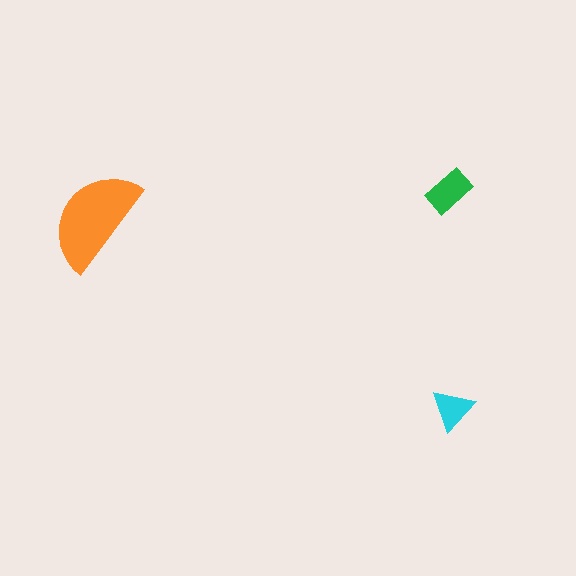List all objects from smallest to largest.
The cyan triangle, the green rectangle, the orange semicircle.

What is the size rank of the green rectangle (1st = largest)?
2nd.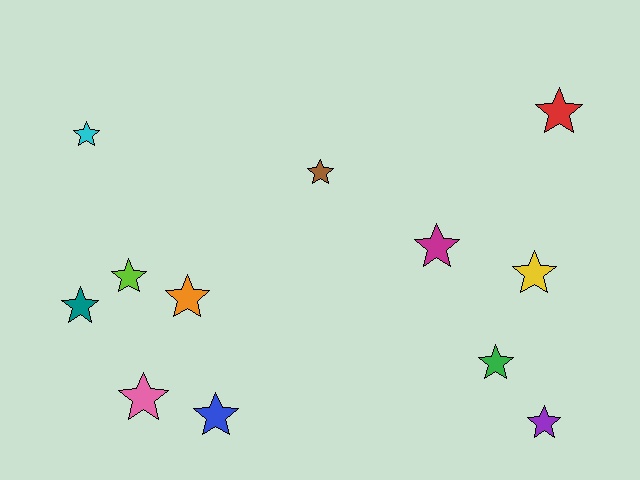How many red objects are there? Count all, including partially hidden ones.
There is 1 red object.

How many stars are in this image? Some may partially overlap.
There are 12 stars.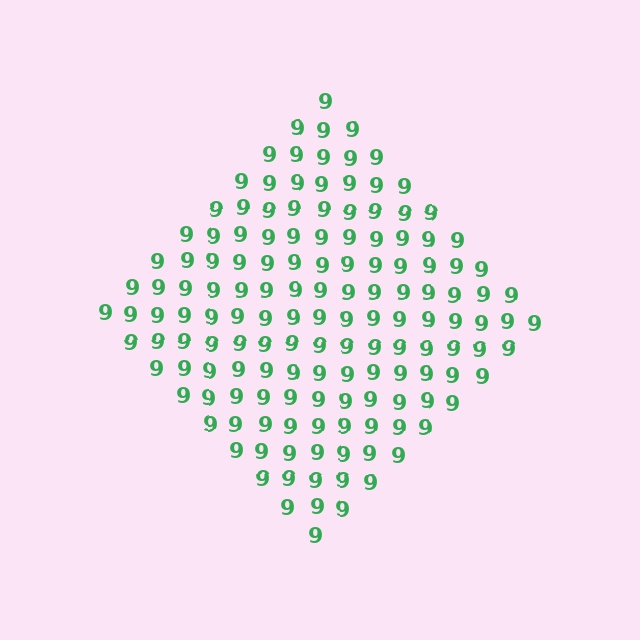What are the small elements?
The small elements are digit 9's.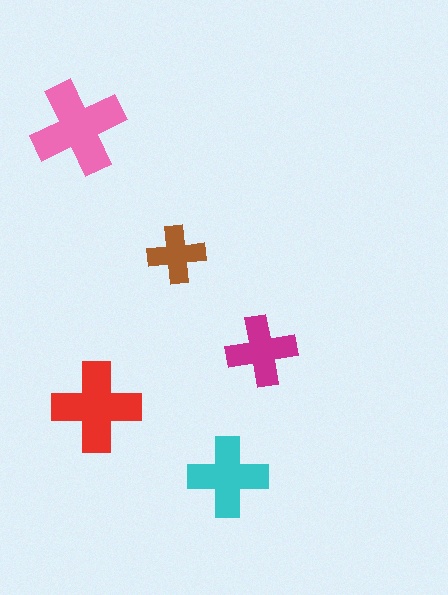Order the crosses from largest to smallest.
the pink one, the red one, the cyan one, the magenta one, the brown one.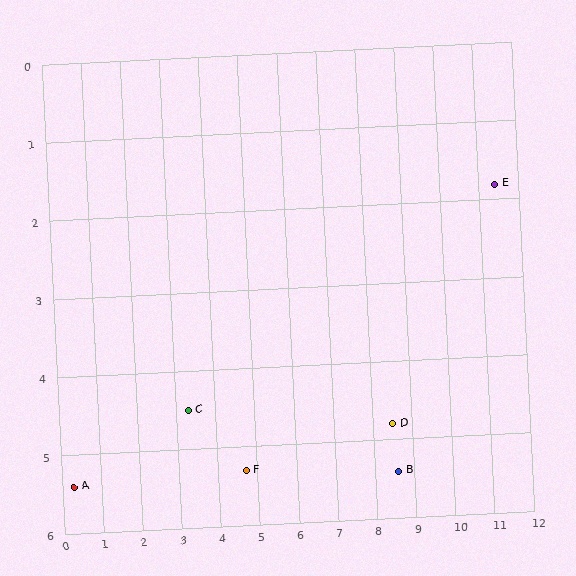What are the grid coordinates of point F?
Point F is at approximately (4.7, 5.3).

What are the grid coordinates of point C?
Point C is at approximately (3.3, 4.5).